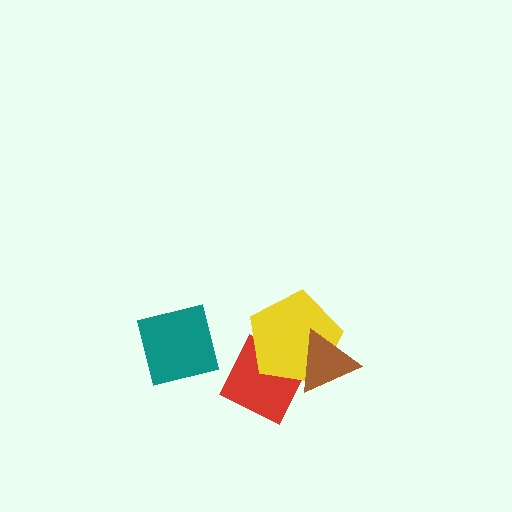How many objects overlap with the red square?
1 object overlaps with the red square.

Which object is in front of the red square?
The yellow pentagon is in front of the red square.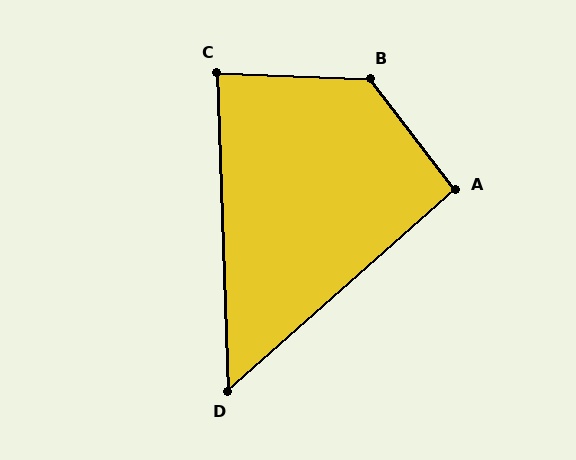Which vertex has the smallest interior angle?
D, at approximately 50 degrees.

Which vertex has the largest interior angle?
B, at approximately 130 degrees.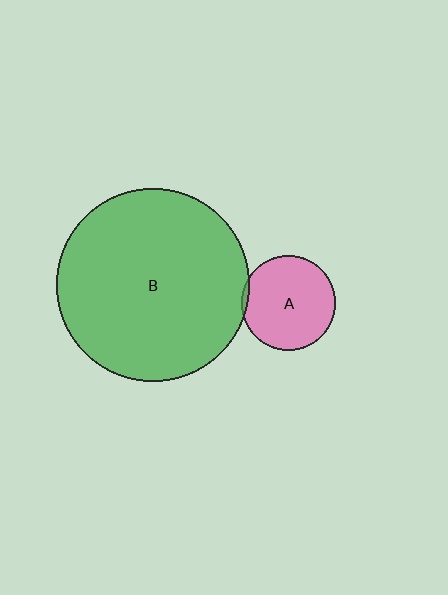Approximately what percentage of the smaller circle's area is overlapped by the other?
Approximately 5%.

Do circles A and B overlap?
Yes.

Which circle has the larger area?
Circle B (green).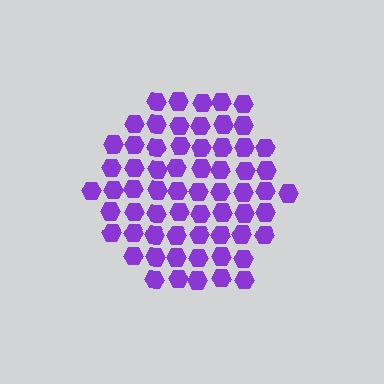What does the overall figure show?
The overall figure shows a hexagon.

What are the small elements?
The small elements are hexagons.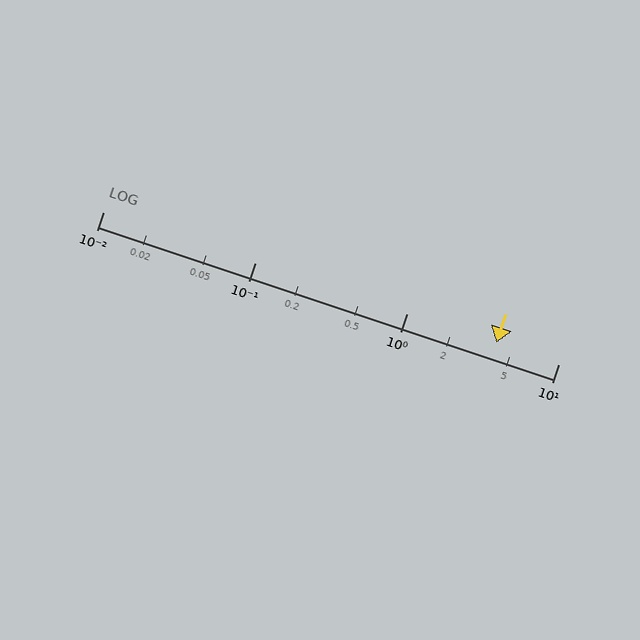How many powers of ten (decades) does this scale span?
The scale spans 3 decades, from 0.01 to 10.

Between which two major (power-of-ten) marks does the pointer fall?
The pointer is between 1 and 10.